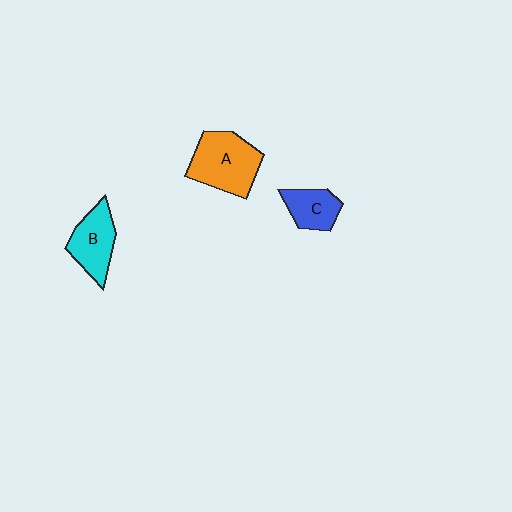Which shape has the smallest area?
Shape C (blue).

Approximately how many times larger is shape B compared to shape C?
Approximately 1.3 times.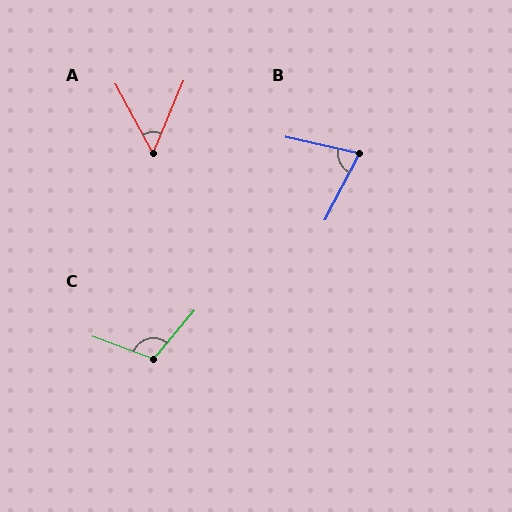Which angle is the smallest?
A, at approximately 52 degrees.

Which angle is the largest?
C, at approximately 109 degrees.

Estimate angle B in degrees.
Approximately 75 degrees.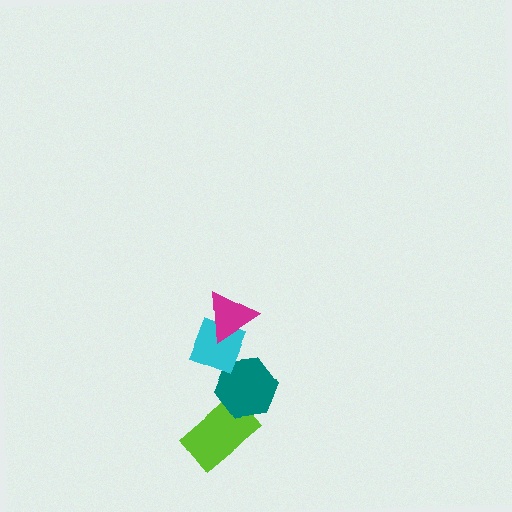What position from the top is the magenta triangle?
The magenta triangle is 1st from the top.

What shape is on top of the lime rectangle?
The teal hexagon is on top of the lime rectangle.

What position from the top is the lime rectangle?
The lime rectangle is 4th from the top.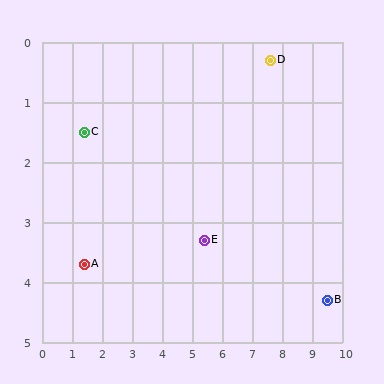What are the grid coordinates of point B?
Point B is at approximately (9.5, 4.3).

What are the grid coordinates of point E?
Point E is at approximately (5.4, 3.3).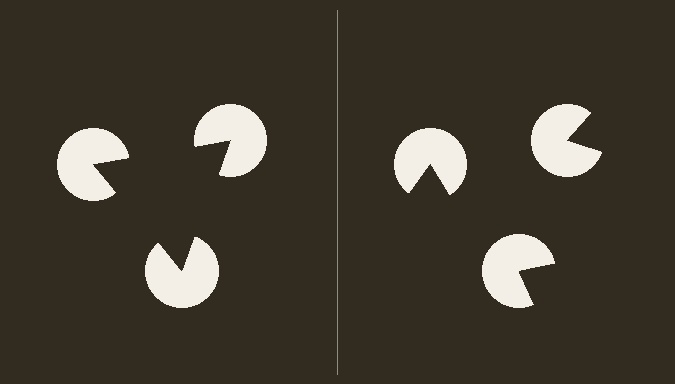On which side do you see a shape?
An illusory triangle appears on the left side. On the right side the wedge cuts are rotated, so no coherent shape forms.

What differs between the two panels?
The pac-man discs are positioned identically on both sides; only the wedge orientations differ. On the left they align to a triangle; on the right they are misaligned.